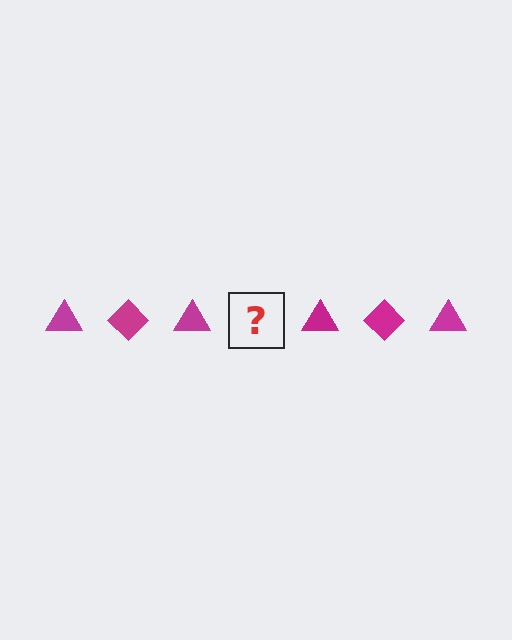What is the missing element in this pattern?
The missing element is a magenta diamond.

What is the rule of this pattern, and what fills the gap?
The rule is that the pattern cycles through triangle, diamond shapes in magenta. The gap should be filled with a magenta diamond.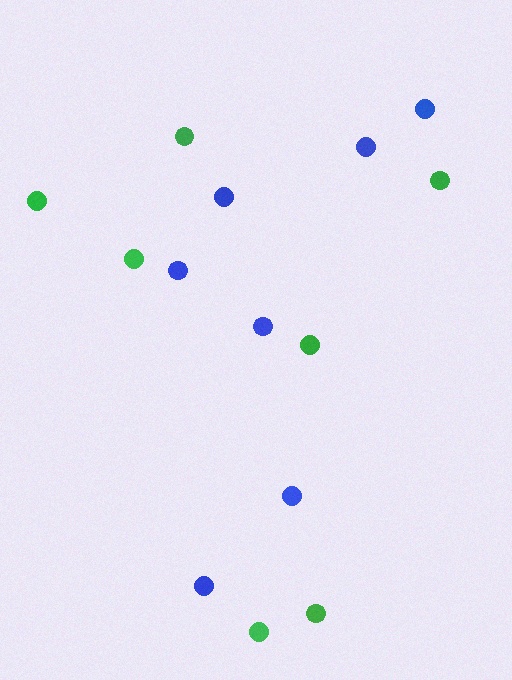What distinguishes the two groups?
There are 2 groups: one group of blue circles (7) and one group of green circles (7).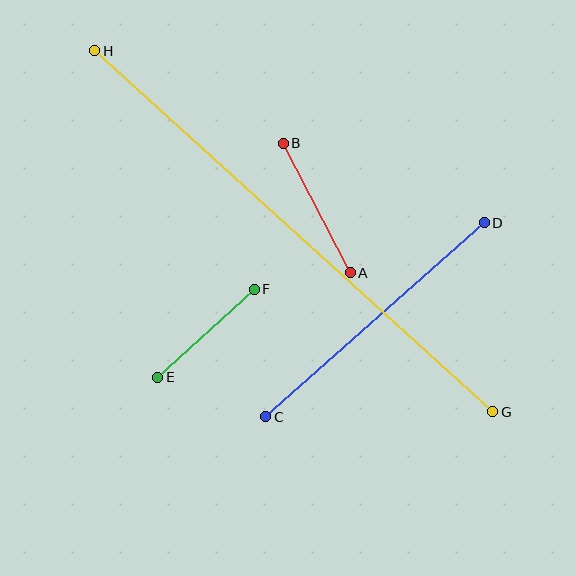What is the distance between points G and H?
The distance is approximately 538 pixels.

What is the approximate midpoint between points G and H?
The midpoint is at approximately (294, 231) pixels.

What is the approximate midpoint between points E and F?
The midpoint is at approximately (206, 333) pixels.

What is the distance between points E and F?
The distance is approximately 130 pixels.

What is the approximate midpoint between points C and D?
The midpoint is at approximately (375, 320) pixels.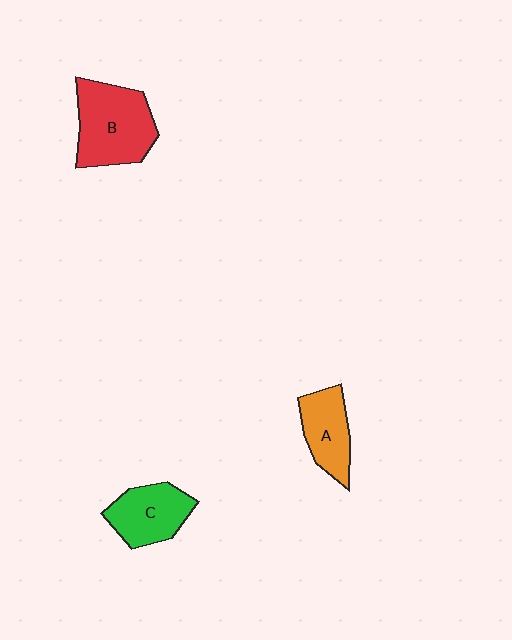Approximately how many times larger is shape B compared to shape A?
Approximately 1.6 times.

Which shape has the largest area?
Shape B (red).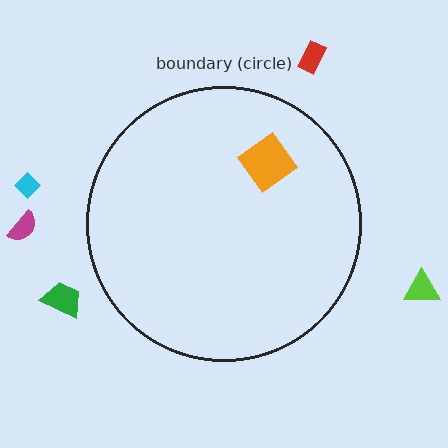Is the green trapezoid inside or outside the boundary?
Outside.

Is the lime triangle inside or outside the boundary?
Outside.